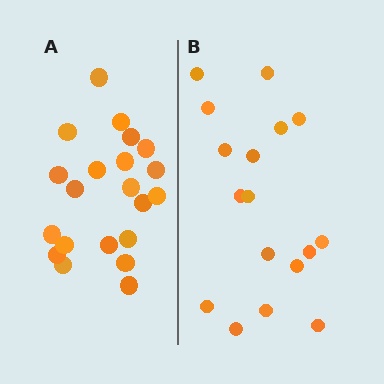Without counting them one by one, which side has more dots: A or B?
Region A (the left region) has more dots.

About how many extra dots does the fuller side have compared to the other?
Region A has about 4 more dots than region B.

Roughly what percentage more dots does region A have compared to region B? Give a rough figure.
About 25% more.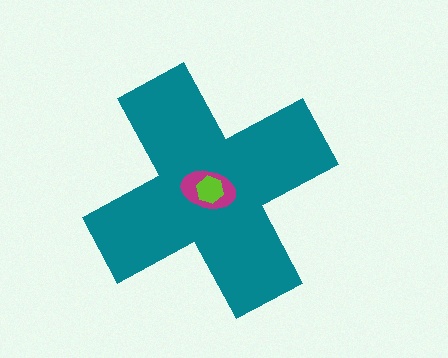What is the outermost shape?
The teal cross.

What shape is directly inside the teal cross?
The magenta ellipse.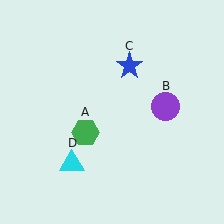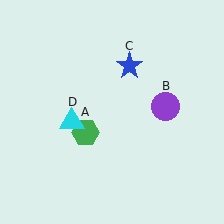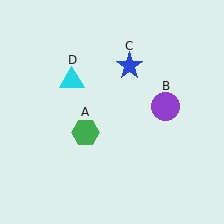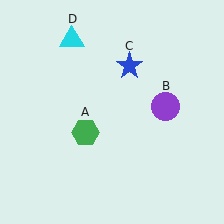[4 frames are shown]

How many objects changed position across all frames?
1 object changed position: cyan triangle (object D).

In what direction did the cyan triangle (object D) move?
The cyan triangle (object D) moved up.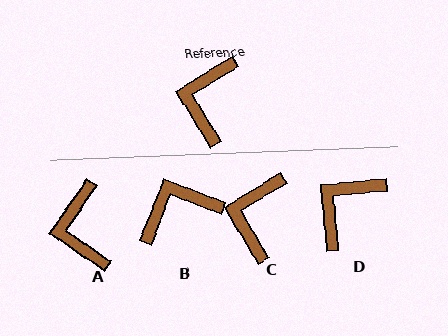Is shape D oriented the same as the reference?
No, it is off by about 26 degrees.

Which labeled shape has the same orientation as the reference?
C.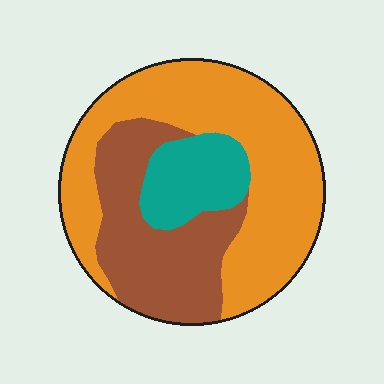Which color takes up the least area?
Teal, at roughly 15%.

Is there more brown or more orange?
Orange.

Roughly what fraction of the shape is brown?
Brown takes up between a sixth and a third of the shape.